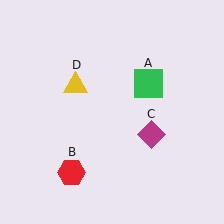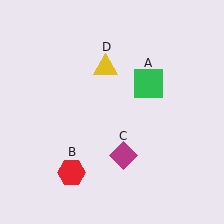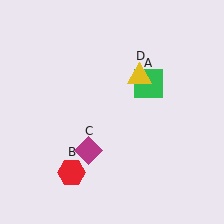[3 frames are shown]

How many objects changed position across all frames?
2 objects changed position: magenta diamond (object C), yellow triangle (object D).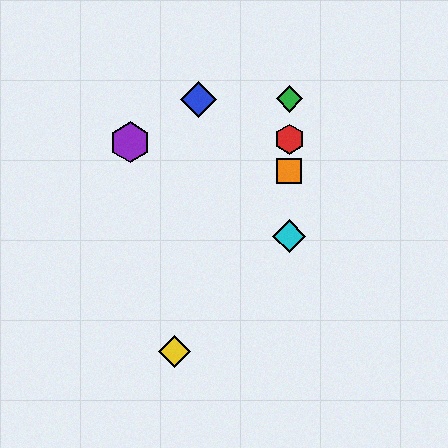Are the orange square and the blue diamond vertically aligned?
No, the orange square is at x≈289 and the blue diamond is at x≈199.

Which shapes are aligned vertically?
The red hexagon, the green diamond, the orange square, the cyan diamond are aligned vertically.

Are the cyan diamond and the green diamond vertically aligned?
Yes, both are at x≈289.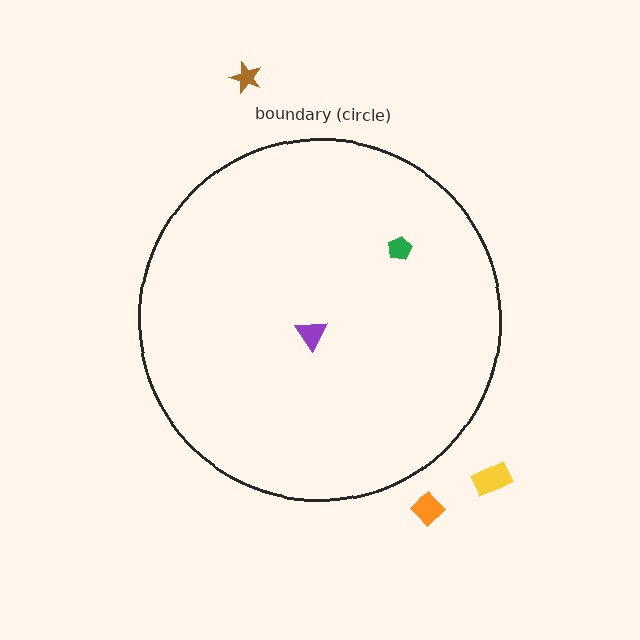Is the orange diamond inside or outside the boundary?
Outside.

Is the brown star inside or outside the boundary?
Outside.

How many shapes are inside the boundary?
2 inside, 3 outside.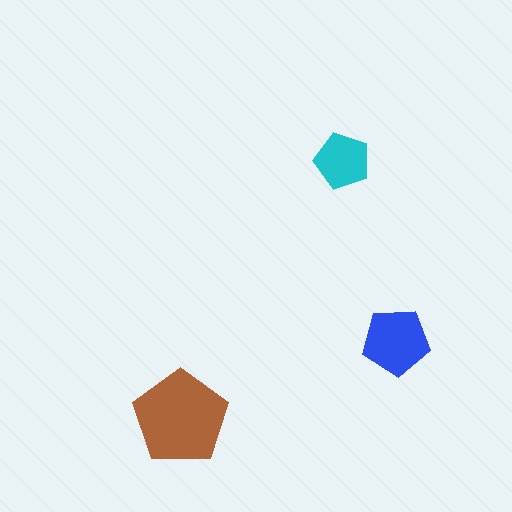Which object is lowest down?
The brown pentagon is bottommost.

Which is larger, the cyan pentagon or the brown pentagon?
The brown one.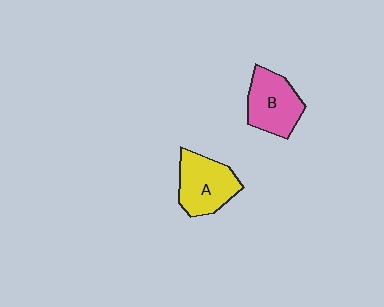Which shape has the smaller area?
Shape B (pink).